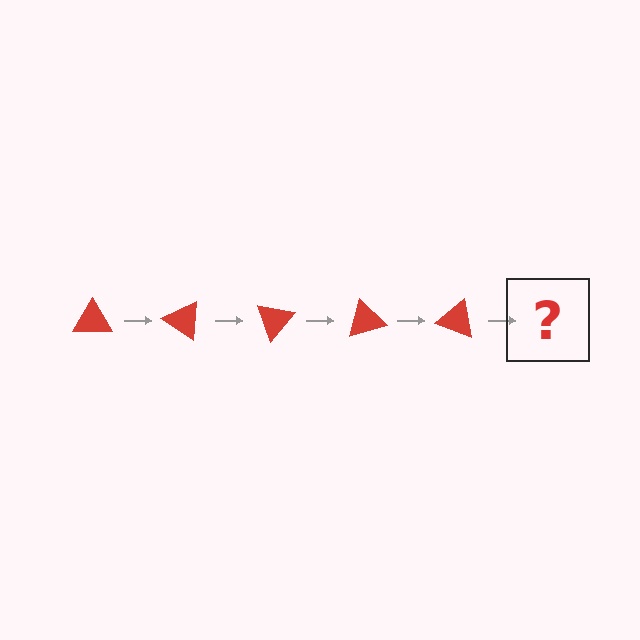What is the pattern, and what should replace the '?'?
The pattern is that the triangle rotates 35 degrees each step. The '?' should be a red triangle rotated 175 degrees.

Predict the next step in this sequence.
The next step is a red triangle rotated 175 degrees.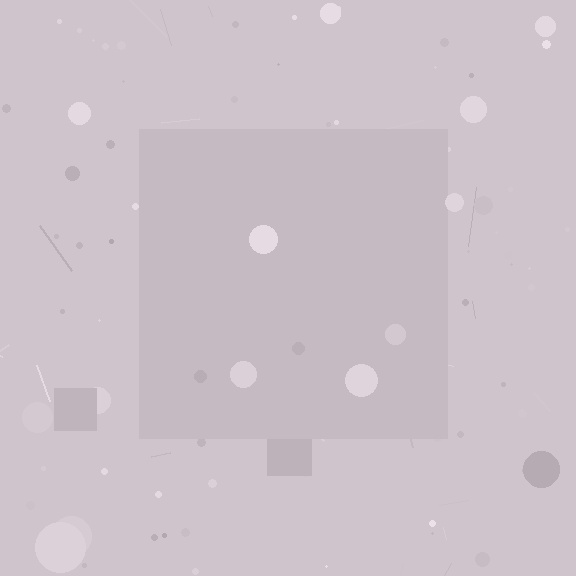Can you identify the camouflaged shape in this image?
The camouflaged shape is a square.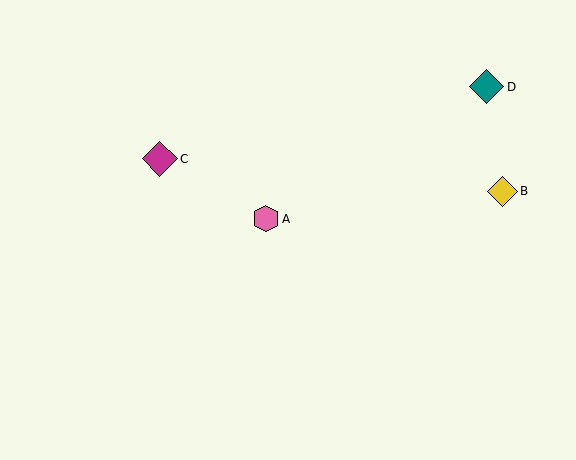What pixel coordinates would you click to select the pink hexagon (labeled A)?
Click at (266, 219) to select the pink hexagon A.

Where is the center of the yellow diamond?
The center of the yellow diamond is at (502, 191).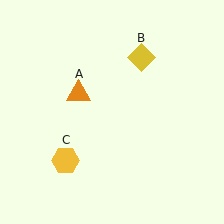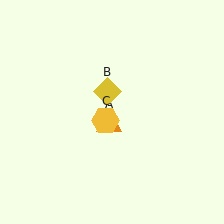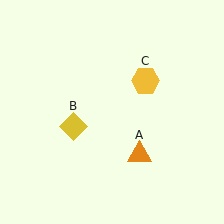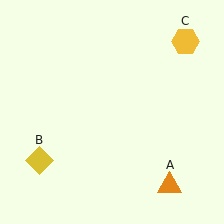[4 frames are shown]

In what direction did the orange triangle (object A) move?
The orange triangle (object A) moved down and to the right.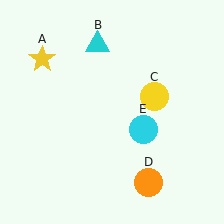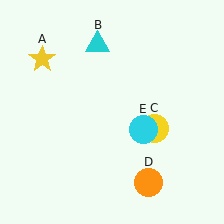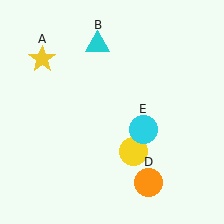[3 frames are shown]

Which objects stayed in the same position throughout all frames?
Yellow star (object A) and cyan triangle (object B) and orange circle (object D) and cyan circle (object E) remained stationary.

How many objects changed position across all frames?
1 object changed position: yellow circle (object C).